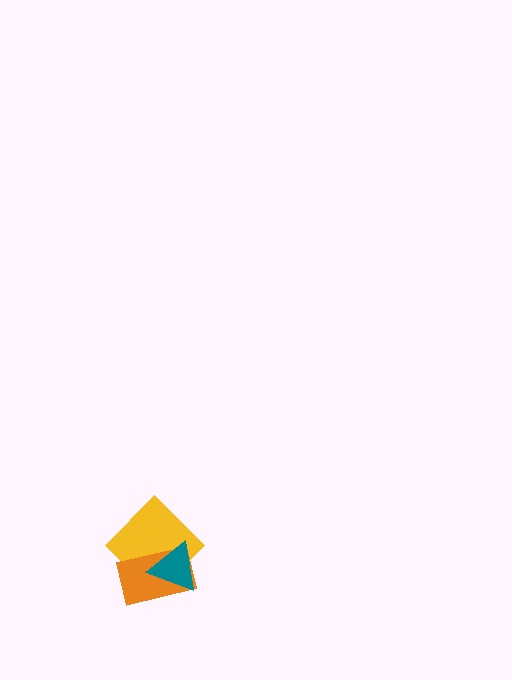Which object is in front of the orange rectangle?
The teal triangle is in front of the orange rectangle.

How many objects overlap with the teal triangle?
2 objects overlap with the teal triangle.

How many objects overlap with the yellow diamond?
2 objects overlap with the yellow diamond.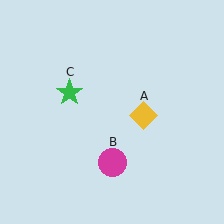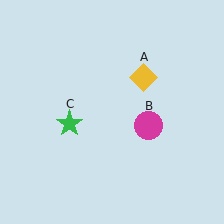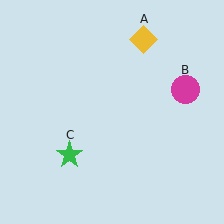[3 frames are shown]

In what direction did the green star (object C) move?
The green star (object C) moved down.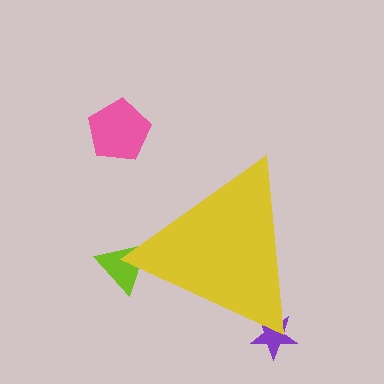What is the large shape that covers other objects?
A yellow triangle.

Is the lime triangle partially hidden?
Yes, the lime triangle is partially hidden behind the yellow triangle.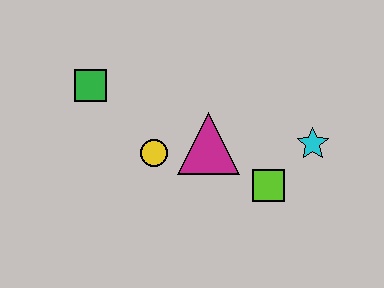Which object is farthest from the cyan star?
The green square is farthest from the cyan star.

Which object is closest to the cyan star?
The lime square is closest to the cyan star.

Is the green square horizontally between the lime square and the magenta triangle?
No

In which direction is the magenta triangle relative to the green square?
The magenta triangle is to the right of the green square.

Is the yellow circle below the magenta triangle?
Yes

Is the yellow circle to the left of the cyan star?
Yes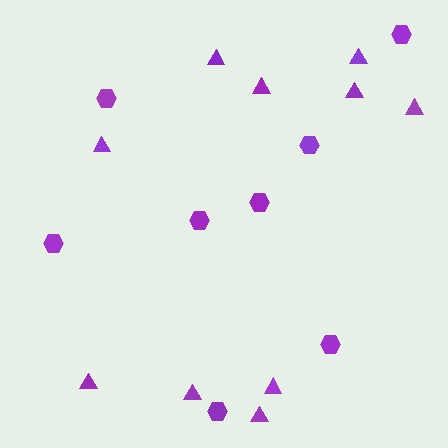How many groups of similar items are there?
There are 2 groups: one group of triangles (10) and one group of hexagons (8).